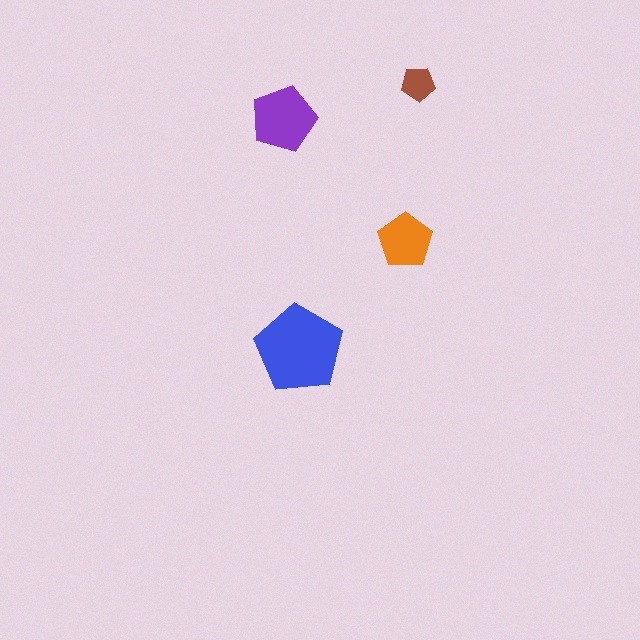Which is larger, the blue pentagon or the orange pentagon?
The blue one.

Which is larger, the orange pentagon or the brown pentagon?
The orange one.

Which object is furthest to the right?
The brown pentagon is rightmost.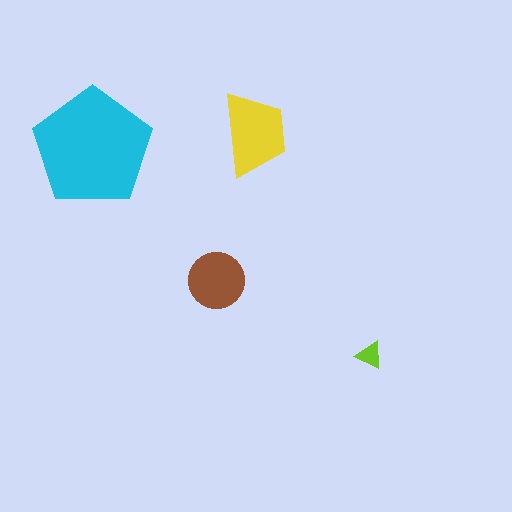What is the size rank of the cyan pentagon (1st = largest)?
1st.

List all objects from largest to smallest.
The cyan pentagon, the yellow trapezoid, the brown circle, the lime triangle.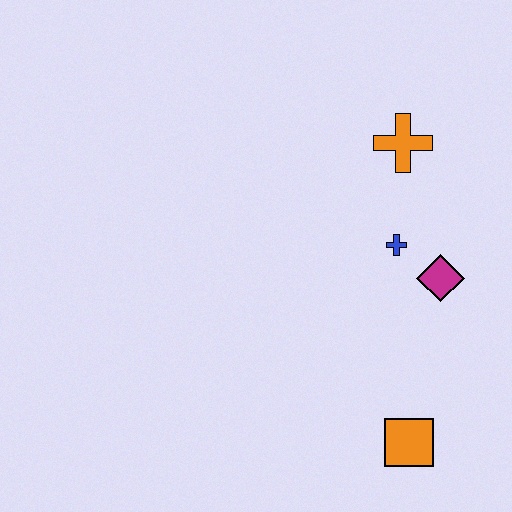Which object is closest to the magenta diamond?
The blue cross is closest to the magenta diamond.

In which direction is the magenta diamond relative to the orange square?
The magenta diamond is above the orange square.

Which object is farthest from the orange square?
The orange cross is farthest from the orange square.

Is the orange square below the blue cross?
Yes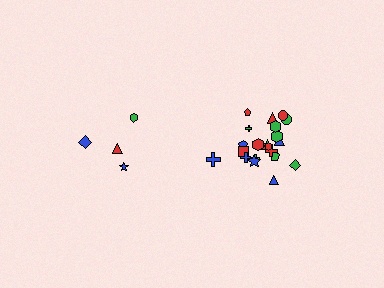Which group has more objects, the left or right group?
The right group.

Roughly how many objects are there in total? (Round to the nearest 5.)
Roughly 25 objects in total.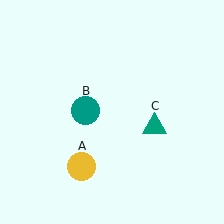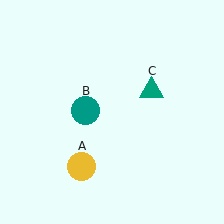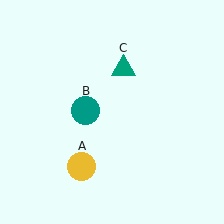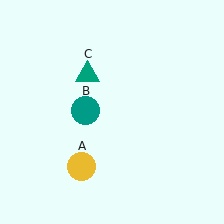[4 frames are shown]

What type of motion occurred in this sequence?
The teal triangle (object C) rotated counterclockwise around the center of the scene.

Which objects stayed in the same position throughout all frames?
Yellow circle (object A) and teal circle (object B) remained stationary.